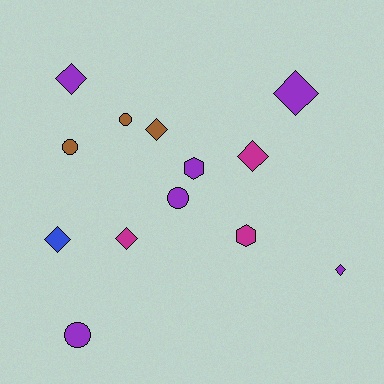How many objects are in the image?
There are 13 objects.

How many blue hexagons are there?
There are no blue hexagons.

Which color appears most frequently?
Purple, with 6 objects.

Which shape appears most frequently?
Diamond, with 7 objects.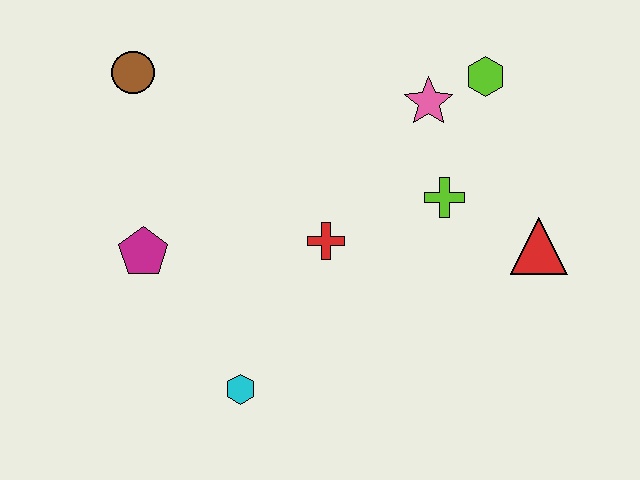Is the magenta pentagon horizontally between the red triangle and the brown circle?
Yes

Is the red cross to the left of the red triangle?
Yes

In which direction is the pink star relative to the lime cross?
The pink star is above the lime cross.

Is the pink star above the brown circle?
No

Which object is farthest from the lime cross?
The brown circle is farthest from the lime cross.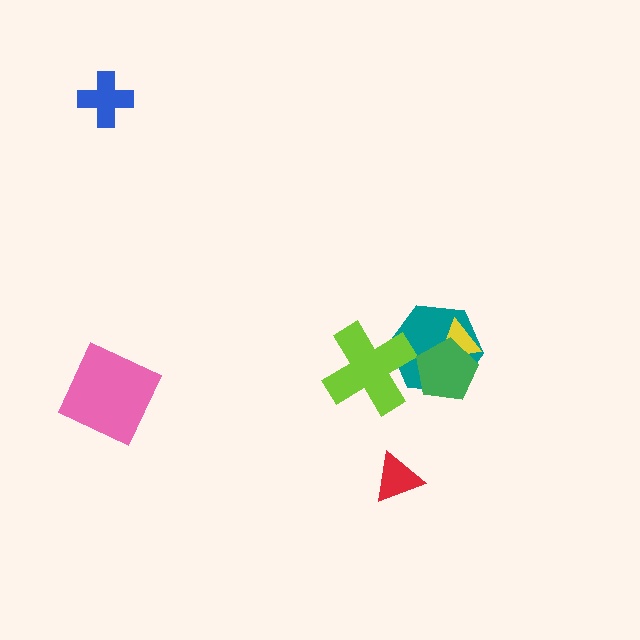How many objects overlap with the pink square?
0 objects overlap with the pink square.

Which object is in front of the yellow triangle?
The green pentagon is in front of the yellow triangle.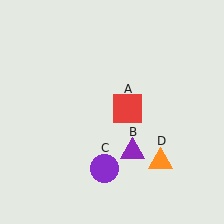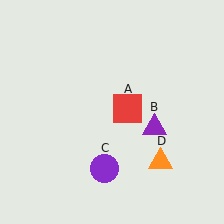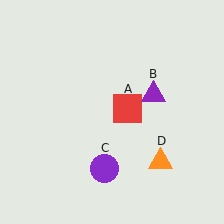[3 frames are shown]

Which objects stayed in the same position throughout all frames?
Red square (object A) and purple circle (object C) and orange triangle (object D) remained stationary.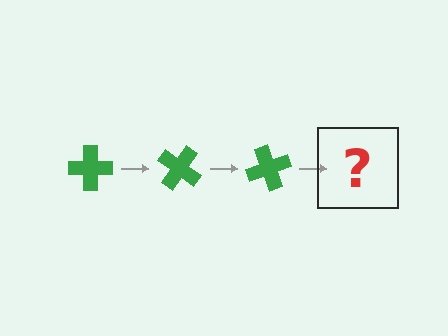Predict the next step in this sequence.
The next step is a green cross rotated 105 degrees.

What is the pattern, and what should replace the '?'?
The pattern is that the cross rotates 35 degrees each step. The '?' should be a green cross rotated 105 degrees.